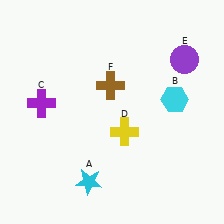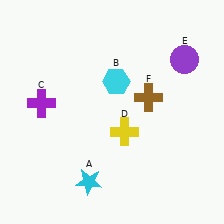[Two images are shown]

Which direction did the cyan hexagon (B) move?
The cyan hexagon (B) moved left.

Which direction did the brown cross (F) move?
The brown cross (F) moved right.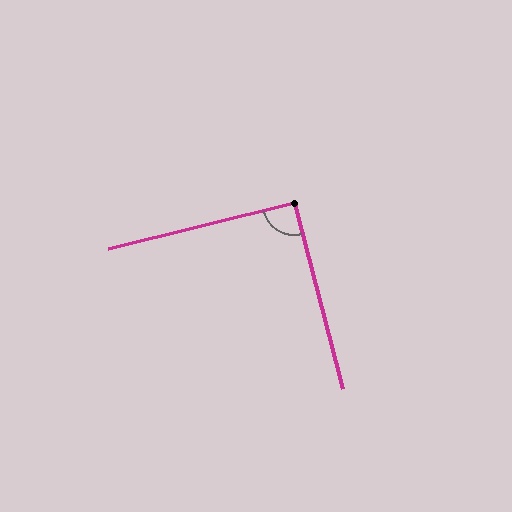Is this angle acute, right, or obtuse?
It is approximately a right angle.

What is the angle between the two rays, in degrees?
Approximately 91 degrees.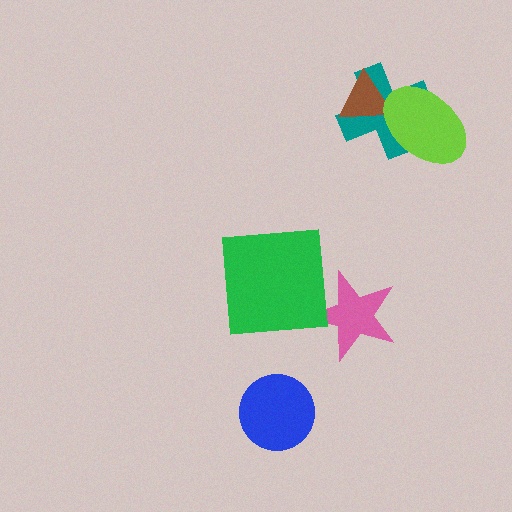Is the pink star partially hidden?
Yes, it is partially covered by another shape.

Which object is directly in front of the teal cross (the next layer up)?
The brown triangle is directly in front of the teal cross.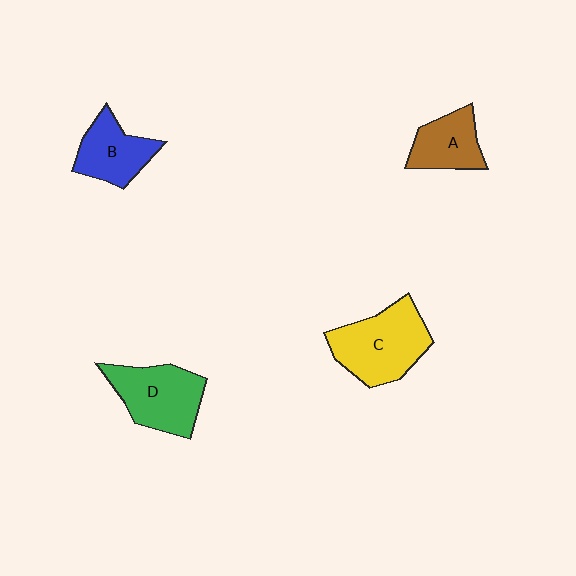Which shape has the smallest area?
Shape A (brown).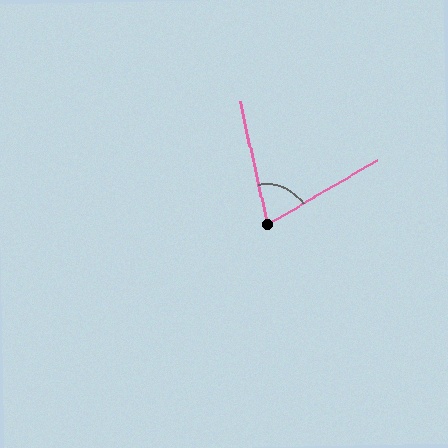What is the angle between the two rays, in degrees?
Approximately 72 degrees.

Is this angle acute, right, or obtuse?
It is acute.